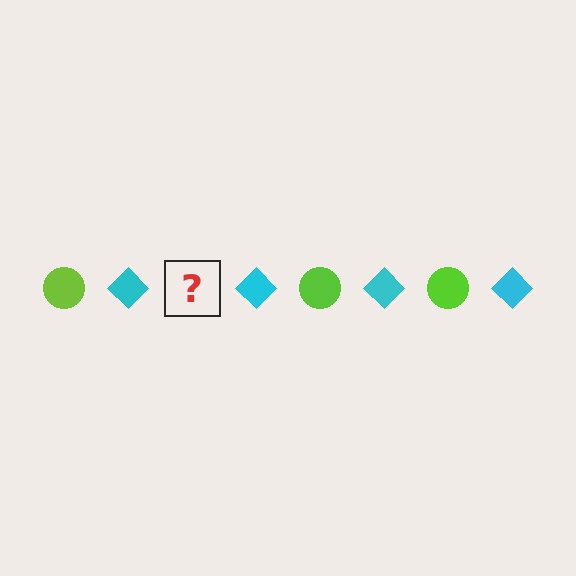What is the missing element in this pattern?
The missing element is a lime circle.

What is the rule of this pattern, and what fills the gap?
The rule is that the pattern alternates between lime circle and cyan diamond. The gap should be filled with a lime circle.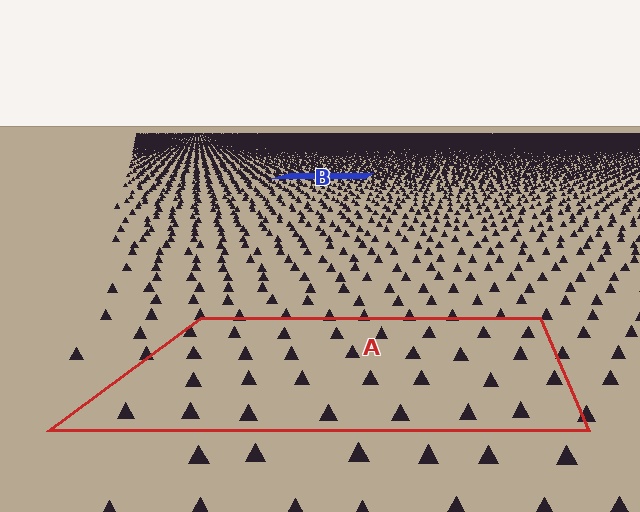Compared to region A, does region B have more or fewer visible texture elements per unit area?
Region B has more texture elements per unit area — they are packed more densely because it is farther away.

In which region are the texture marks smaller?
The texture marks are smaller in region B, because it is farther away.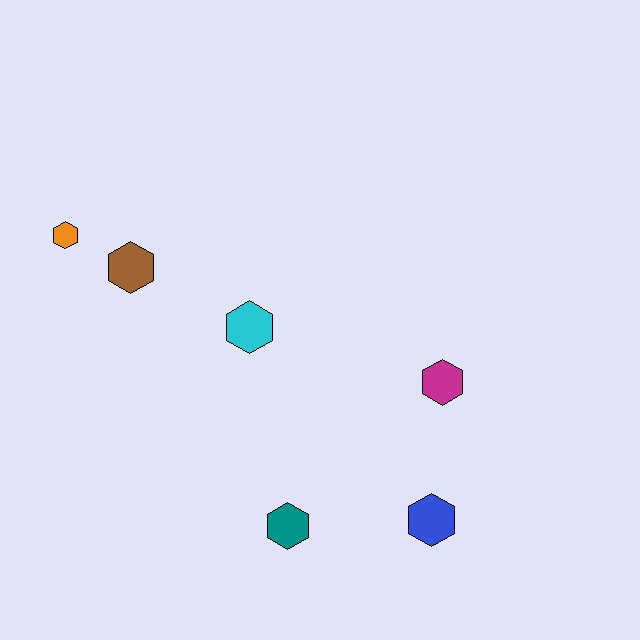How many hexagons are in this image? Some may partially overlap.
There are 6 hexagons.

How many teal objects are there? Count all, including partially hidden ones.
There is 1 teal object.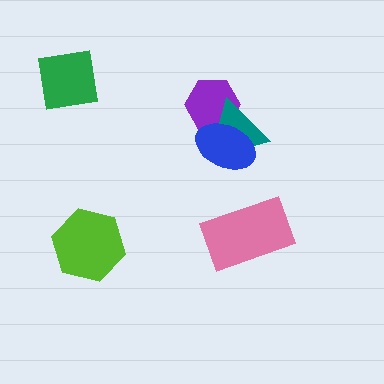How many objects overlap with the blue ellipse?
2 objects overlap with the blue ellipse.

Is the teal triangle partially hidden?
Yes, it is partially covered by another shape.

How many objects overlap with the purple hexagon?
2 objects overlap with the purple hexagon.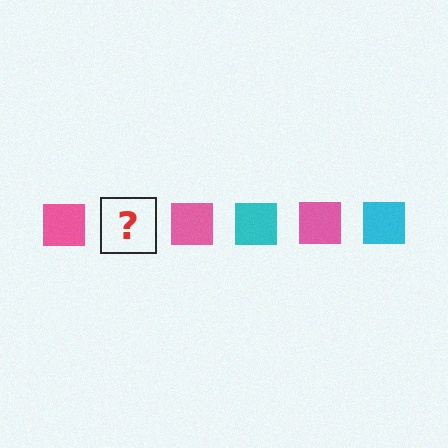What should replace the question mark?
The question mark should be replaced with a cyan square.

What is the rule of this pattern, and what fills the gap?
The rule is that the pattern cycles through pink, cyan squares. The gap should be filled with a cyan square.